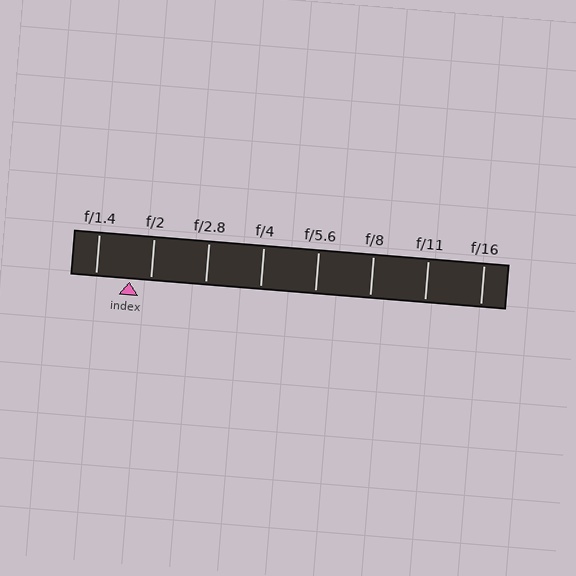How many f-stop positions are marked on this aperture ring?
There are 8 f-stop positions marked.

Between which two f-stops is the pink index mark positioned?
The index mark is between f/1.4 and f/2.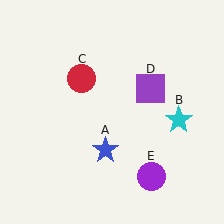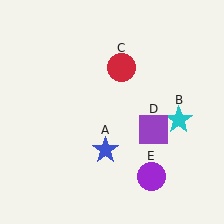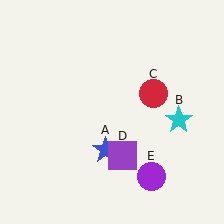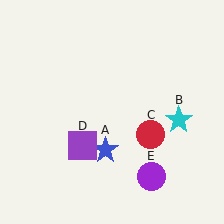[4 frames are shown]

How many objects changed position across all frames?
2 objects changed position: red circle (object C), purple square (object D).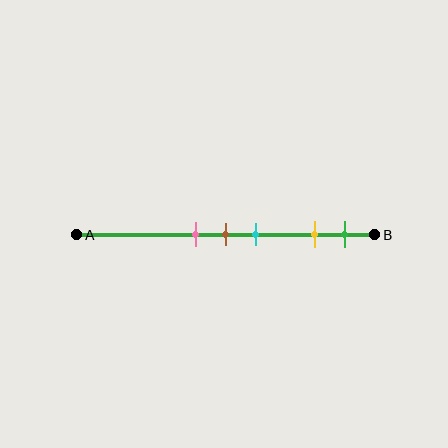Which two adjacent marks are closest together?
The pink and brown marks are the closest adjacent pair.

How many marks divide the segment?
There are 5 marks dividing the segment.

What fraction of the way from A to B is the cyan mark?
The cyan mark is approximately 60% (0.6) of the way from A to B.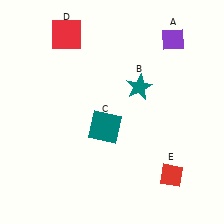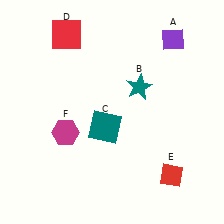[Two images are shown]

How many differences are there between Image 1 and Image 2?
There is 1 difference between the two images.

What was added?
A magenta hexagon (F) was added in Image 2.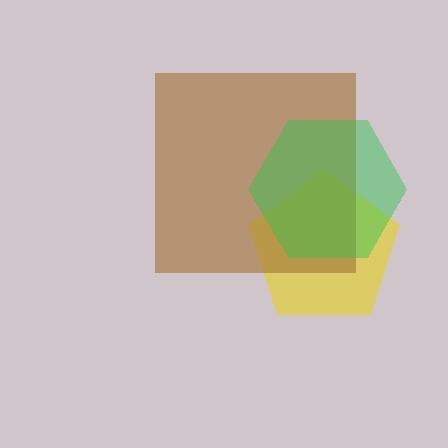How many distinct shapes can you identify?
There are 3 distinct shapes: a yellow pentagon, a brown square, a green hexagon.